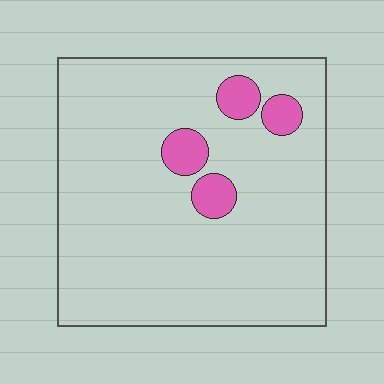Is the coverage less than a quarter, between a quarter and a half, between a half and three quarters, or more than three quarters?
Less than a quarter.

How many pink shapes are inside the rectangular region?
4.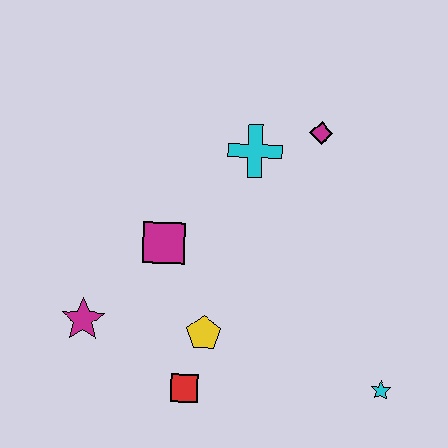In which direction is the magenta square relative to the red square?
The magenta square is above the red square.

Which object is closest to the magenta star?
The magenta square is closest to the magenta star.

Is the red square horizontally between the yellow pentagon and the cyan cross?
No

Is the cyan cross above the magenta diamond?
No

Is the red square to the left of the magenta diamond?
Yes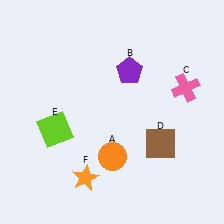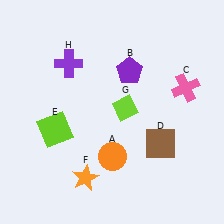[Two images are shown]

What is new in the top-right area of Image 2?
A lime diamond (G) was added in the top-right area of Image 2.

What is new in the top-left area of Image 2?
A purple cross (H) was added in the top-left area of Image 2.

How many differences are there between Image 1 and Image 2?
There are 2 differences between the two images.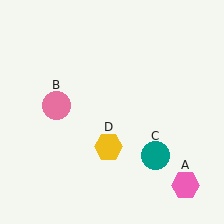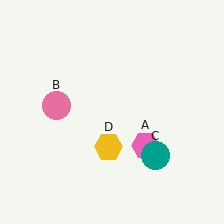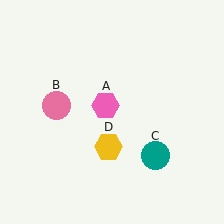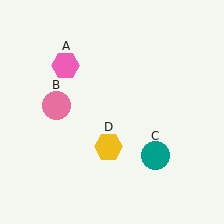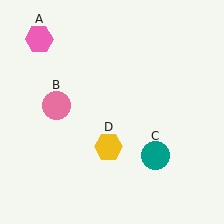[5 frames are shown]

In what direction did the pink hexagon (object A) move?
The pink hexagon (object A) moved up and to the left.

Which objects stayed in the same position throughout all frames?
Pink circle (object B) and teal circle (object C) and yellow hexagon (object D) remained stationary.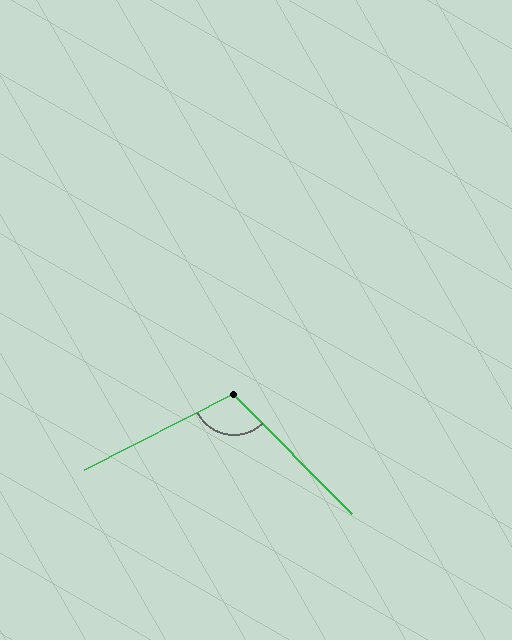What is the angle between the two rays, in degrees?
Approximately 108 degrees.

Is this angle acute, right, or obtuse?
It is obtuse.